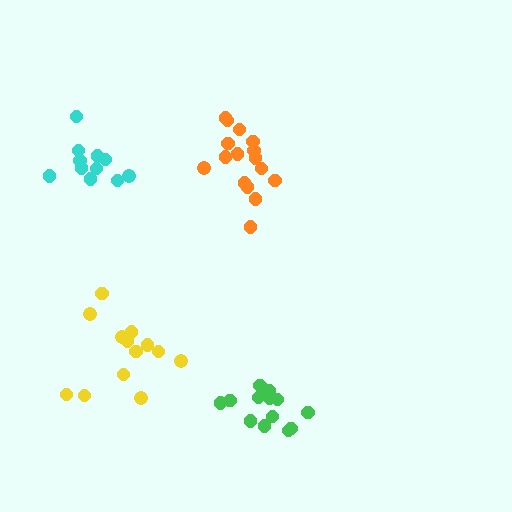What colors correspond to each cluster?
The clusters are colored: yellow, green, cyan, orange.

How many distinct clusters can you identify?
There are 4 distinct clusters.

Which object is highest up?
The orange cluster is topmost.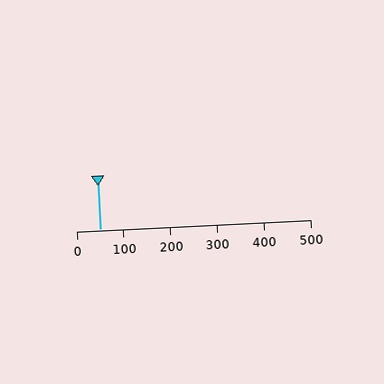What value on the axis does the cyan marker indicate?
The marker indicates approximately 50.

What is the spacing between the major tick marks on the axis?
The major ticks are spaced 100 apart.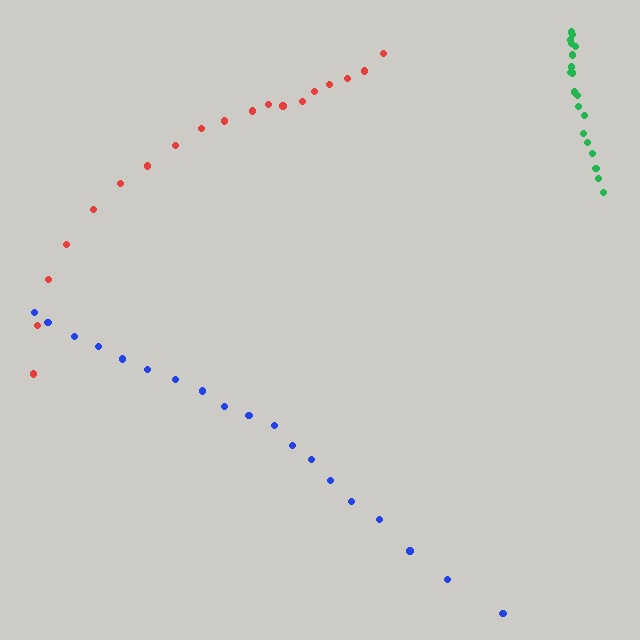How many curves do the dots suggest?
There are 3 distinct paths.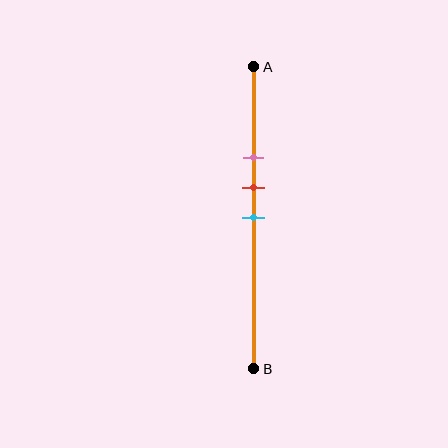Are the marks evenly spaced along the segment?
Yes, the marks are approximately evenly spaced.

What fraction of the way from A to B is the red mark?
The red mark is approximately 40% (0.4) of the way from A to B.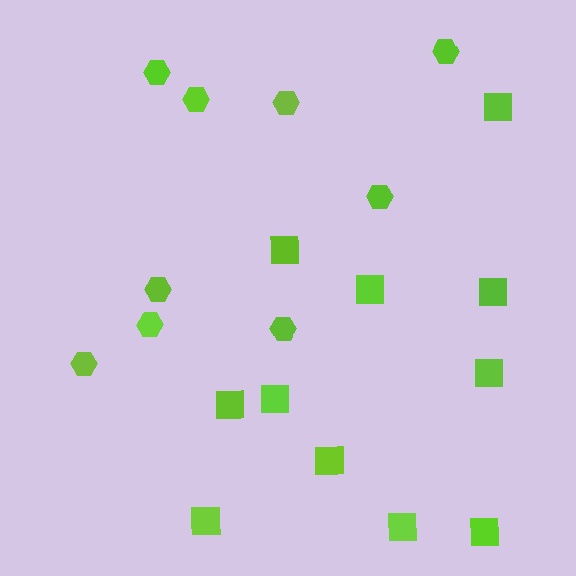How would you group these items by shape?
There are 2 groups: one group of hexagons (9) and one group of squares (11).